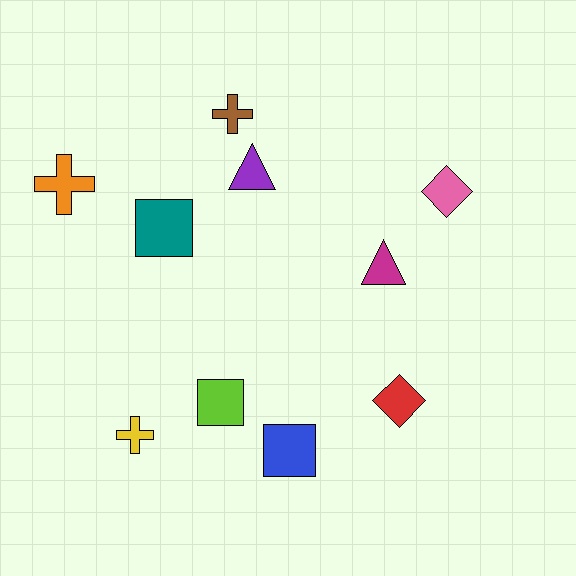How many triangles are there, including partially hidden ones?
There are 2 triangles.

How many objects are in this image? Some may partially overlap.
There are 10 objects.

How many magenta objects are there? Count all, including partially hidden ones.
There is 1 magenta object.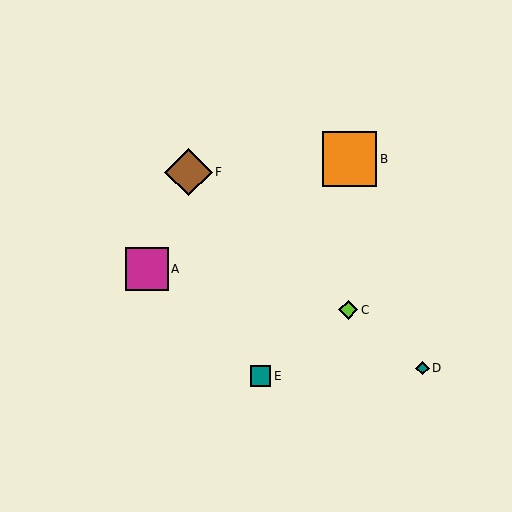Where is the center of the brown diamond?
The center of the brown diamond is at (189, 172).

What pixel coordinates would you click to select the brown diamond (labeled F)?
Click at (189, 172) to select the brown diamond F.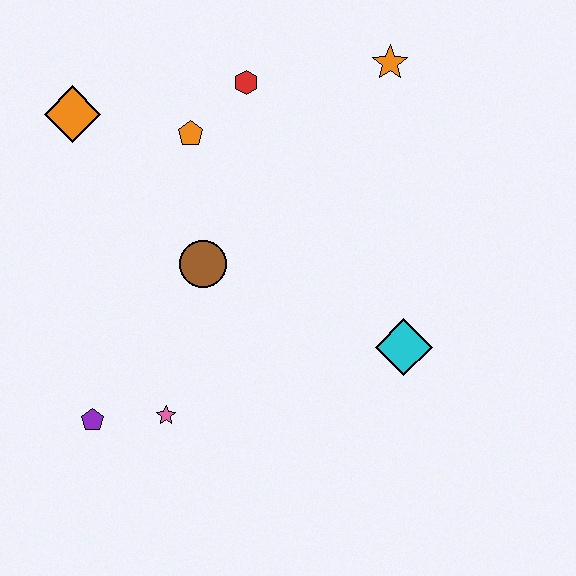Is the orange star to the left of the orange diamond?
No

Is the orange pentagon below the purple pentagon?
No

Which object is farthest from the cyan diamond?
The orange diamond is farthest from the cyan diamond.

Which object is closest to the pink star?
The purple pentagon is closest to the pink star.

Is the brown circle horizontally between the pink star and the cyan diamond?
Yes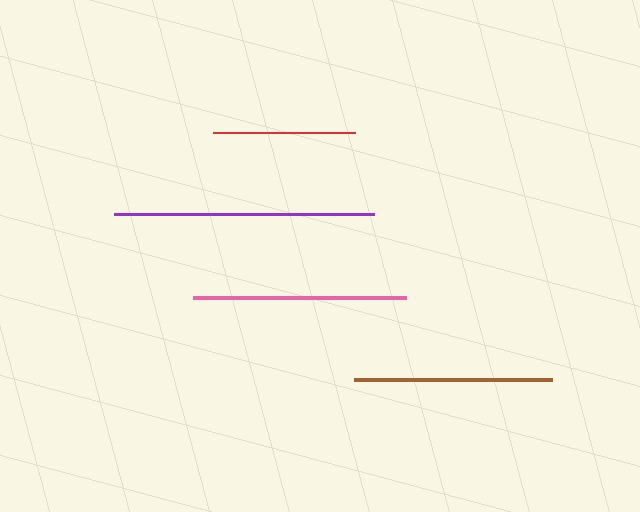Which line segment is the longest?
The purple line is the longest at approximately 260 pixels.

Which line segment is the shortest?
The red line is the shortest at approximately 142 pixels.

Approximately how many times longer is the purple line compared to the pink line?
The purple line is approximately 1.2 times the length of the pink line.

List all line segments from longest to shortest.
From longest to shortest: purple, pink, brown, red.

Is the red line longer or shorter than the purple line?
The purple line is longer than the red line.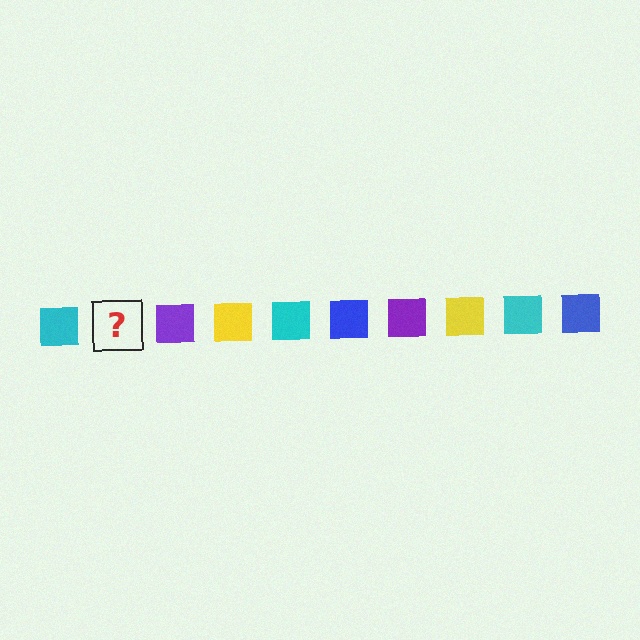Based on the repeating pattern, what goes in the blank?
The blank should be a blue square.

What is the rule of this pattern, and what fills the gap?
The rule is that the pattern cycles through cyan, blue, purple, yellow squares. The gap should be filled with a blue square.